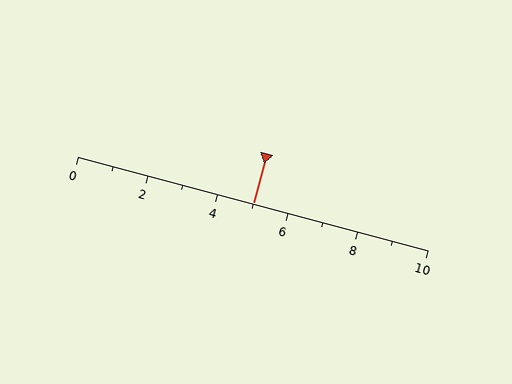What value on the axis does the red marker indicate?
The marker indicates approximately 5.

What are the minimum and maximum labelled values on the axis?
The axis runs from 0 to 10.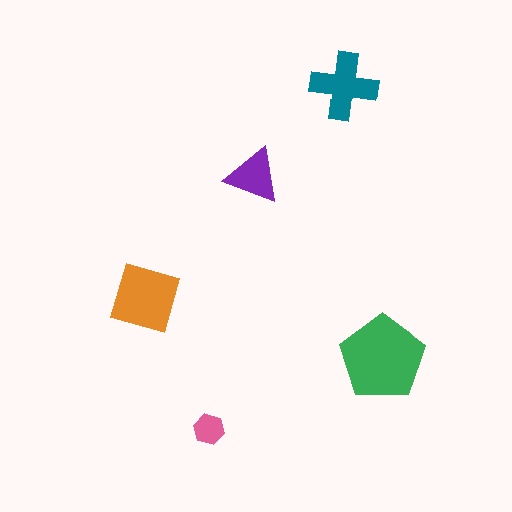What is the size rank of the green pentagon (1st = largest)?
1st.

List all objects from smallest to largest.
The pink hexagon, the purple triangle, the teal cross, the orange square, the green pentagon.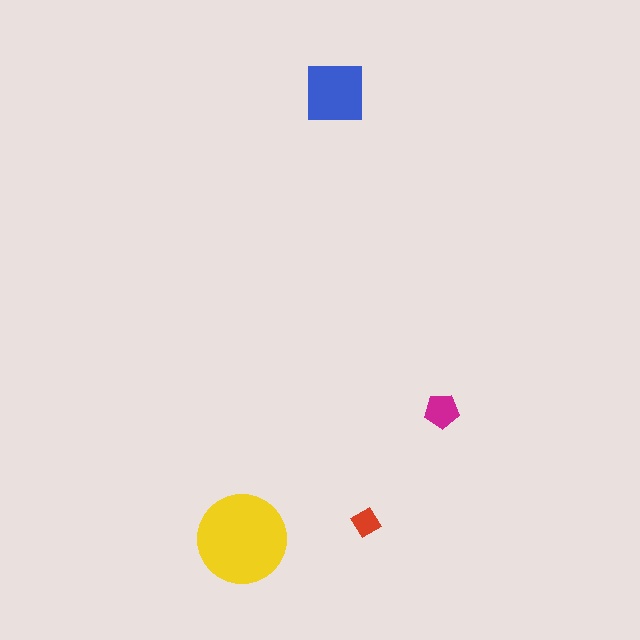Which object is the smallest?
The red diamond.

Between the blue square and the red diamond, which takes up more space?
The blue square.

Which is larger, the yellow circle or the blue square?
The yellow circle.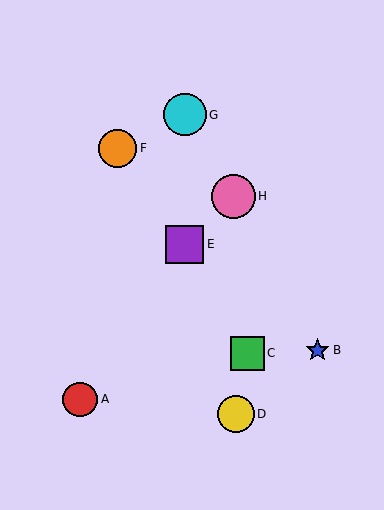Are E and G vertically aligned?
Yes, both are at x≈185.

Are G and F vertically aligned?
No, G is at x≈185 and F is at x≈117.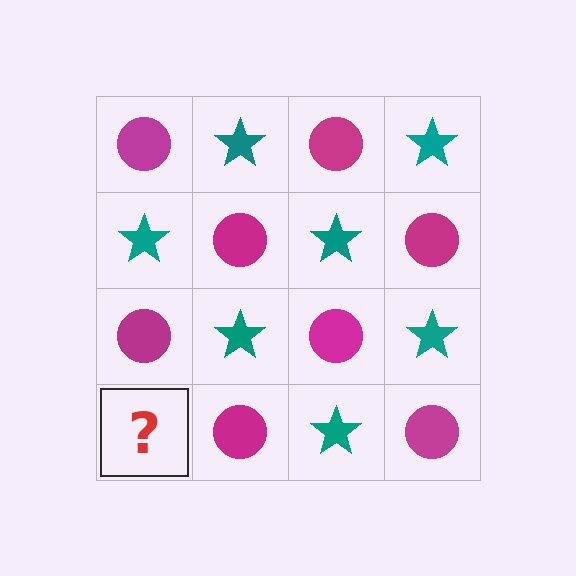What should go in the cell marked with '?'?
The missing cell should contain a teal star.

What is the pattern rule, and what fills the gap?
The rule is that it alternates magenta circle and teal star in a checkerboard pattern. The gap should be filled with a teal star.